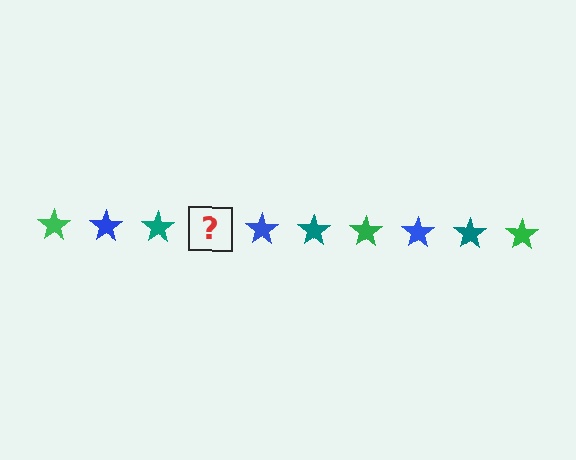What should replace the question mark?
The question mark should be replaced with a green star.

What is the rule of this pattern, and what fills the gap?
The rule is that the pattern cycles through green, blue, teal stars. The gap should be filled with a green star.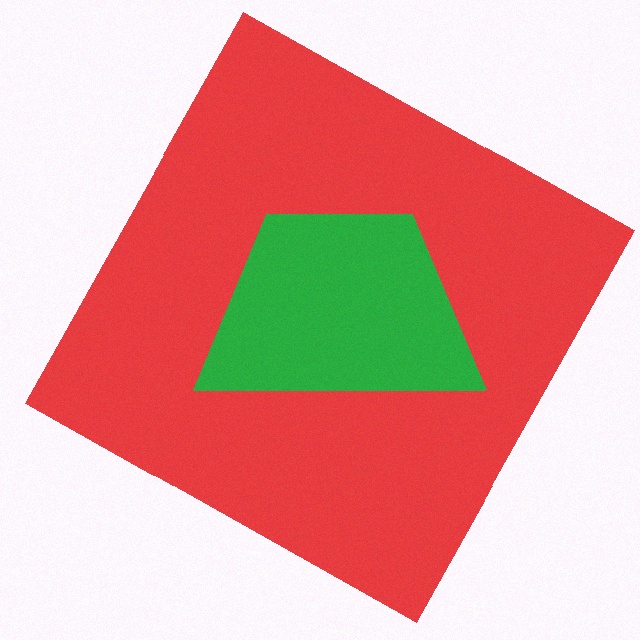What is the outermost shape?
The red square.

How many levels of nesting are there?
2.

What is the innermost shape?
The green trapezoid.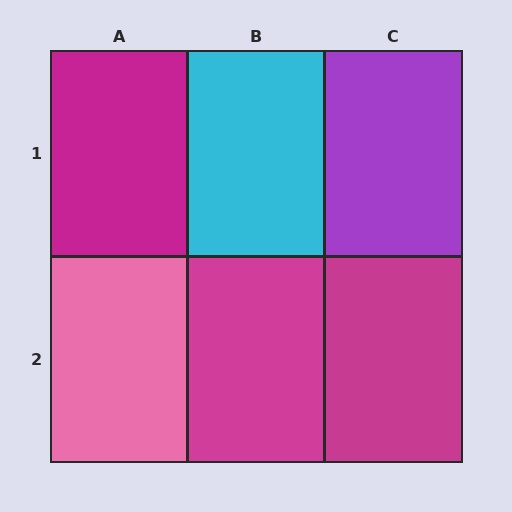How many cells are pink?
1 cell is pink.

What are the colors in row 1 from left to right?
Magenta, cyan, purple.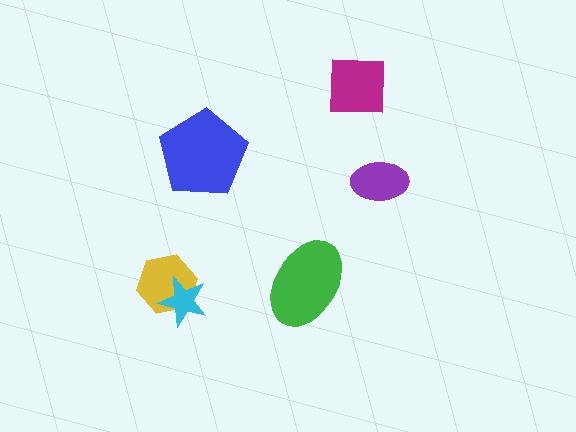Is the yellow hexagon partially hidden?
Yes, it is partially covered by another shape.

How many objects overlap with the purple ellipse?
0 objects overlap with the purple ellipse.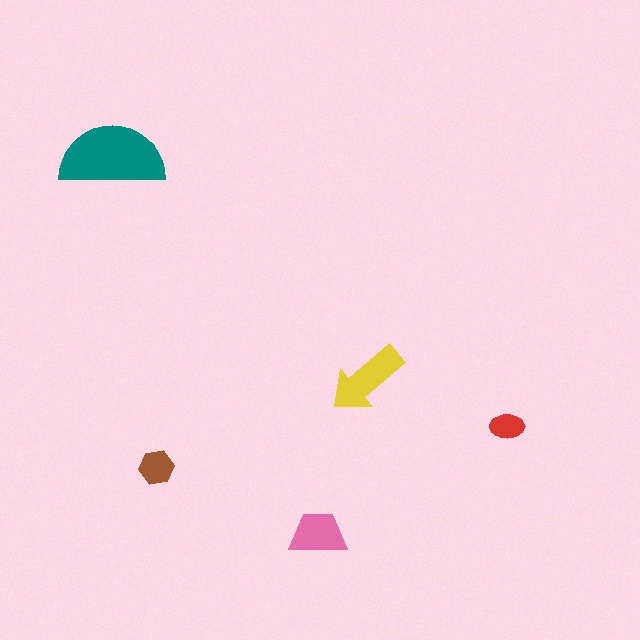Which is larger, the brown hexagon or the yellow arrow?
The yellow arrow.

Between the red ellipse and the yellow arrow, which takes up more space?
The yellow arrow.